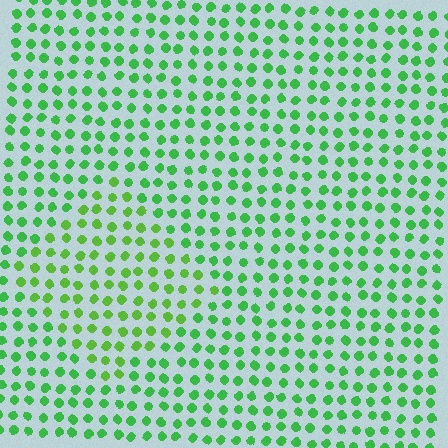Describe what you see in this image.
The image is filled with small green elements in a uniform arrangement. A diamond-shaped region is visible where the elements are tinted to a slightly different hue, forming a subtle color boundary.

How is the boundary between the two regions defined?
The boundary is defined purely by a slight shift in hue (about 22 degrees). Spacing, size, and orientation are identical on both sides.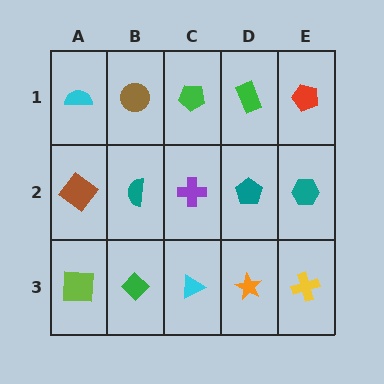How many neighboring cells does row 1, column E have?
2.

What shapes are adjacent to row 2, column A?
A cyan semicircle (row 1, column A), a lime square (row 3, column A), a teal semicircle (row 2, column B).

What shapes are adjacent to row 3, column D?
A teal pentagon (row 2, column D), a cyan triangle (row 3, column C), a yellow cross (row 3, column E).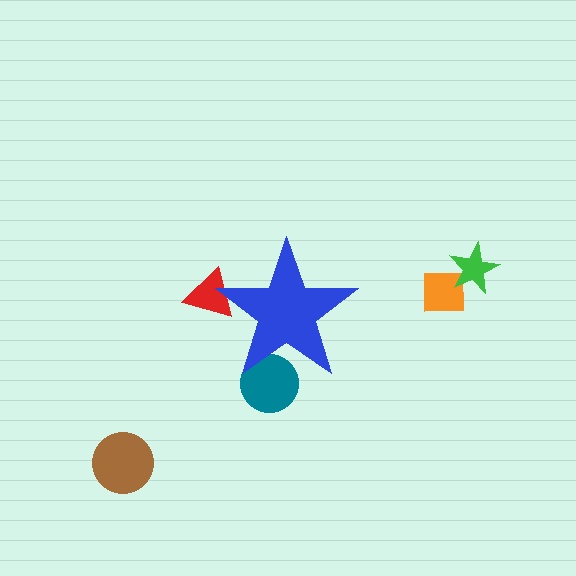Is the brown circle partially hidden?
No, the brown circle is fully visible.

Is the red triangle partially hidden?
Yes, the red triangle is partially hidden behind the blue star.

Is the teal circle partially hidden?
Yes, the teal circle is partially hidden behind the blue star.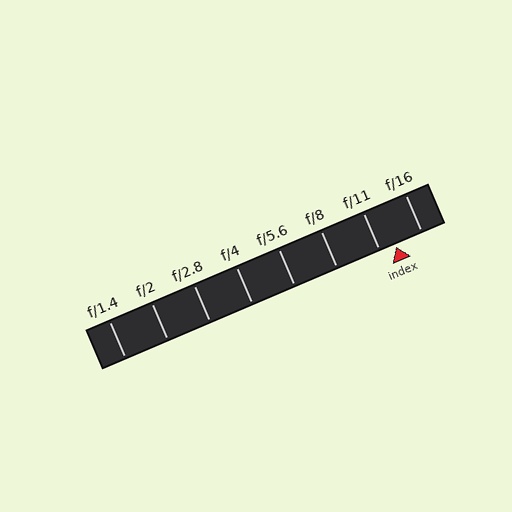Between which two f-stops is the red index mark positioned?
The index mark is between f/11 and f/16.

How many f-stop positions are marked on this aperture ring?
There are 8 f-stop positions marked.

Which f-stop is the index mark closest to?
The index mark is closest to f/11.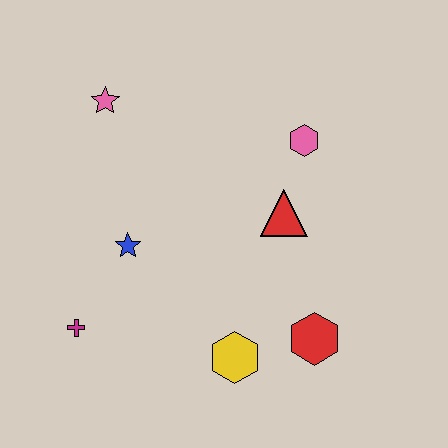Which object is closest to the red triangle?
The pink hexagon is closest to the red triangle.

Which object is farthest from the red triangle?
The magenta cross is farthest from the red triangle.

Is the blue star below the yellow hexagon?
No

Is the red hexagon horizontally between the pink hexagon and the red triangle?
No